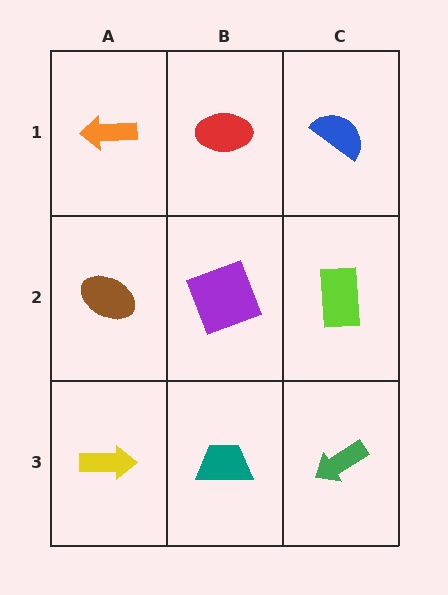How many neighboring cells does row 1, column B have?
3.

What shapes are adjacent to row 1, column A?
A brown ellipse (row 2, column A), a red ellipse (row 1, column B).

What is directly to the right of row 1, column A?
A red ellipse.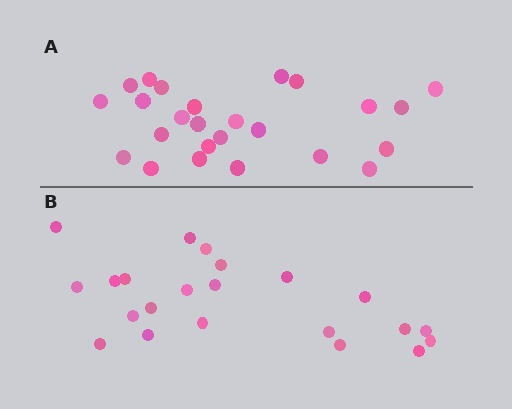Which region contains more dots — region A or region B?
Region A (the top region) has more dots.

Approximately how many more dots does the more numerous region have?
Region A has just a few more — roughly 2 or 3 more dots than region B.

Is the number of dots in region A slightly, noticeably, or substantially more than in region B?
Region A has only slightly more — the two regions are fairly close. The ratio is roughly 1.1 to 1.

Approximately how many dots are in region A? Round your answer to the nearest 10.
About 20 dots. (The exact count is 25, which rounds to 20.)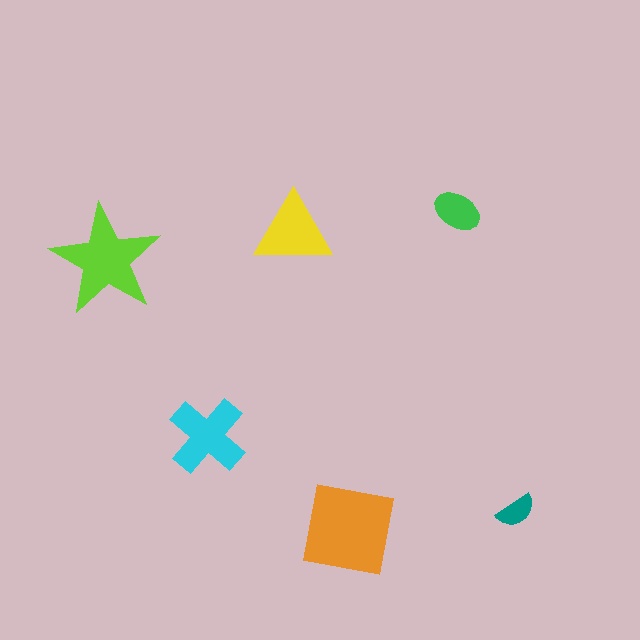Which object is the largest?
The orange square.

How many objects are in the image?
There are 6 objects in the image.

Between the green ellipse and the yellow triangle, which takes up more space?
The yellow triangle.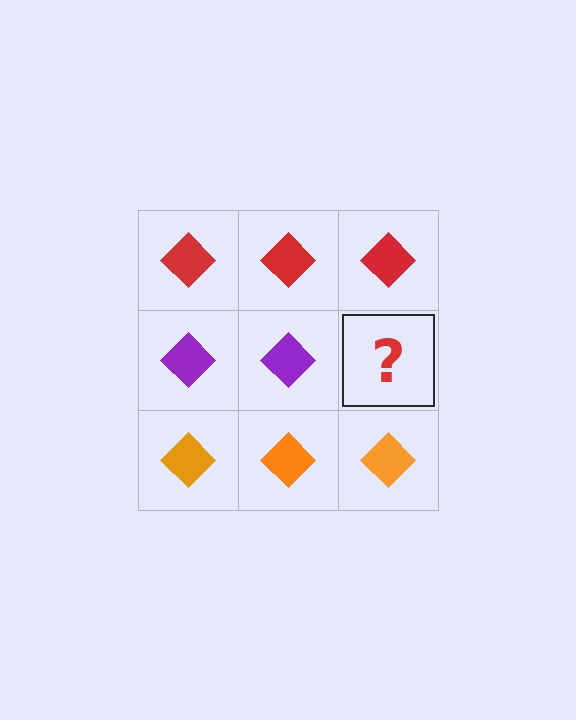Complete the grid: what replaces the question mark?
The question mark should be replaced with a purple diamond.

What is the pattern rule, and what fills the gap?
The rule is that each row has a consistent color. The gap should be filled with a purple diamond.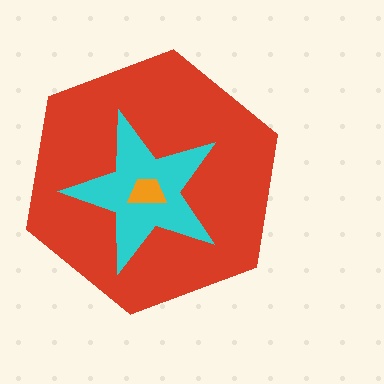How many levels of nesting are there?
3.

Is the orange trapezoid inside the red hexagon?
Yes.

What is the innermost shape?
The orange trapezoid.